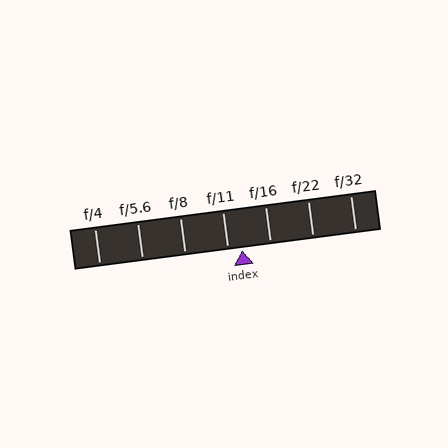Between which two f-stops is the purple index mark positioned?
The index mark is between f/11 and f/16.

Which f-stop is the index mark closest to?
The index mark is closest to f/11.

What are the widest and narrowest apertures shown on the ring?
The widest aperture shown is f/4 and the narrowest is f/32.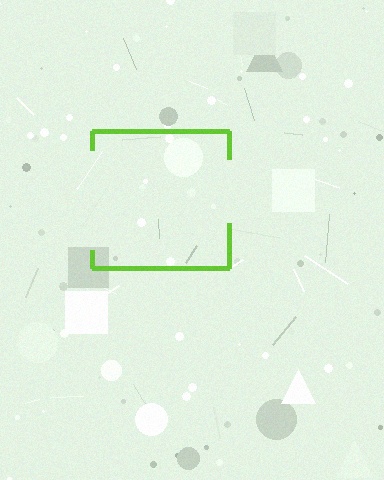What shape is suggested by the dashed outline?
The dashed outline suggests a square.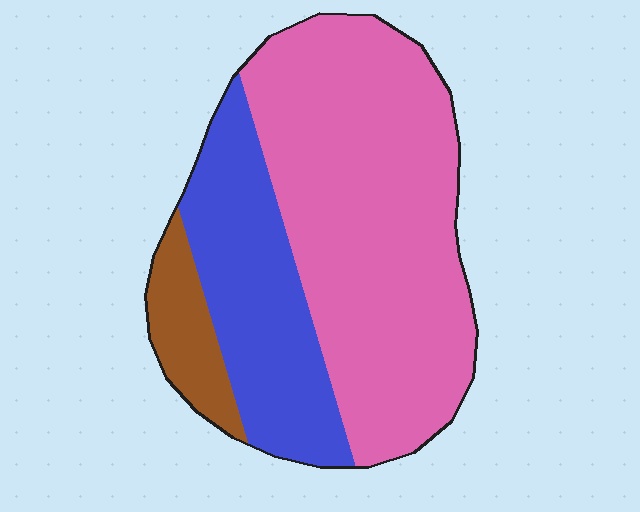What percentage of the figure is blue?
Blue covers roughly 30% of the figure.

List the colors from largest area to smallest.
From largest to smallest: pink, blue, brown.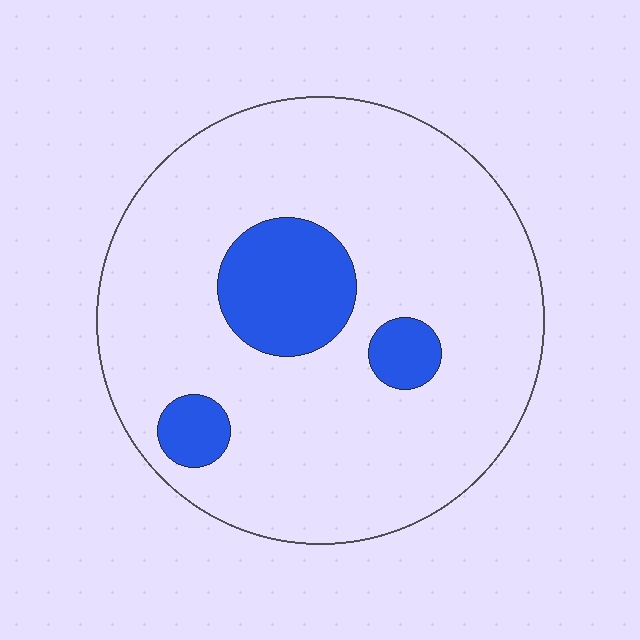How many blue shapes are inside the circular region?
3.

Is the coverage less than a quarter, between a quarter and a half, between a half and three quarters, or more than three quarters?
Less than a quarter.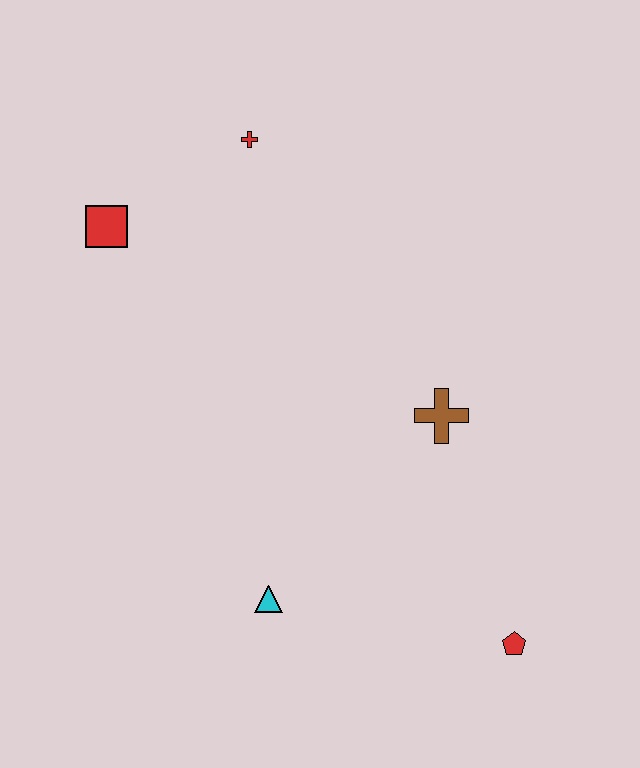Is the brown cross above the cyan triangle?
Yes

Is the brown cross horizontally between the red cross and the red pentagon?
Yes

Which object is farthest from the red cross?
The red pentagon is farthest from the red cross.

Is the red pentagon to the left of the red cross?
No